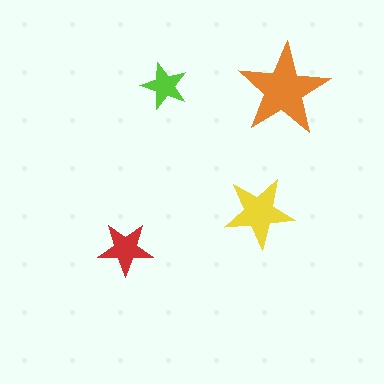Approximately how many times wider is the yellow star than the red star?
About 1.5 times wider.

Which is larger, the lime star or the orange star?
The orange one.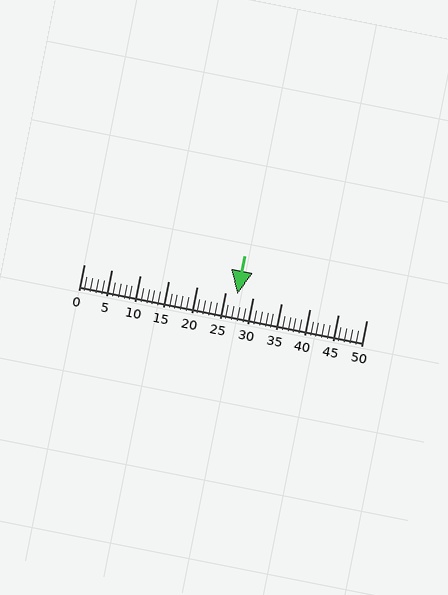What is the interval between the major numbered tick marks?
The major tick marks are spaced 5 units apart.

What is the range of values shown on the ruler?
The ruler shows values from 0 to 50.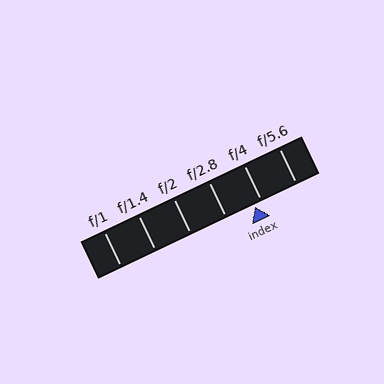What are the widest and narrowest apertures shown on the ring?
The widest aperture shown is f/1 and the narrowest is f/5.6.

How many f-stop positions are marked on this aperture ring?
There are 6 f-stop positions marked.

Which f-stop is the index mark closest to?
The index mark is closest to f/4.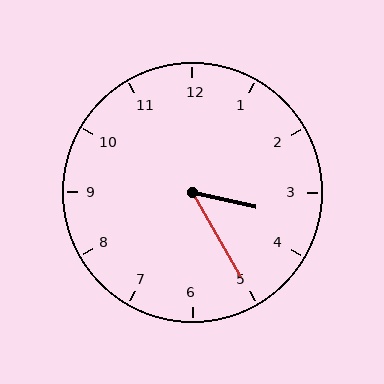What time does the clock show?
3:25.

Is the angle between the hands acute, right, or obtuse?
It is acute.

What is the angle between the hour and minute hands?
Approximately 48 degrees.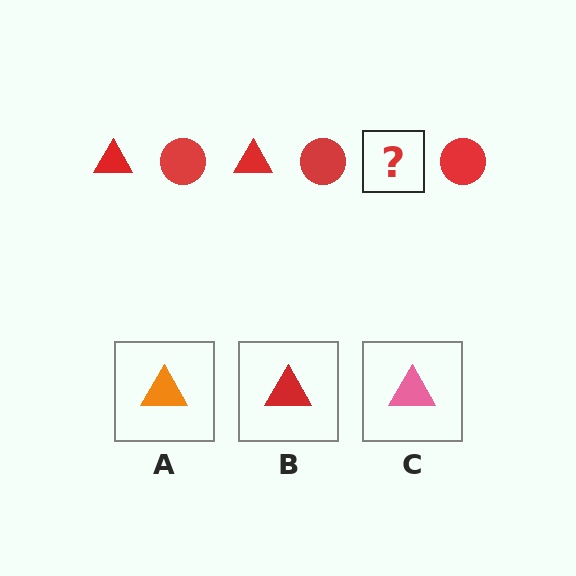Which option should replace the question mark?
Option B.